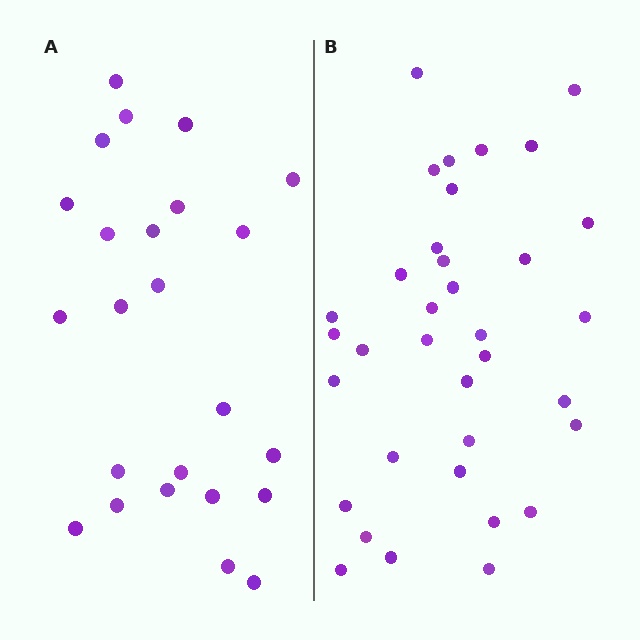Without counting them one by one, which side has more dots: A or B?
Region B (the right region) has more dots.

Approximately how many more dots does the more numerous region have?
Region B has roughly 12 or so more dots than region A.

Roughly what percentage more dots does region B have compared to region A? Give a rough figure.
About 45% more.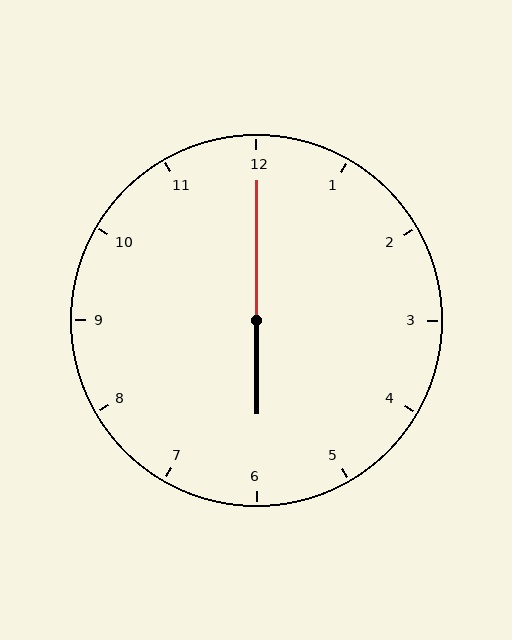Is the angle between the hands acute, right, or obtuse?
It is obtuse.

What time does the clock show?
6:00.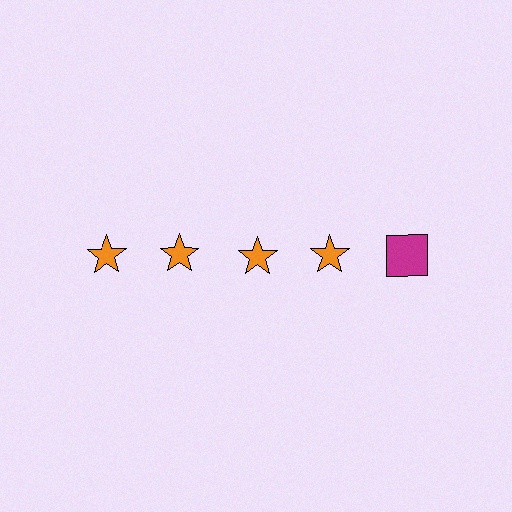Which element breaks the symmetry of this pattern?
The magenta square in the top row, rightmost column breaks the symmetry. All other shapes are orange stars.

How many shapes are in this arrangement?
There are 5 shapes arranged in a grid pattern.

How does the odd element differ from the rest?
It differs in both color (magenta instead of orange) and shape (square instead of star).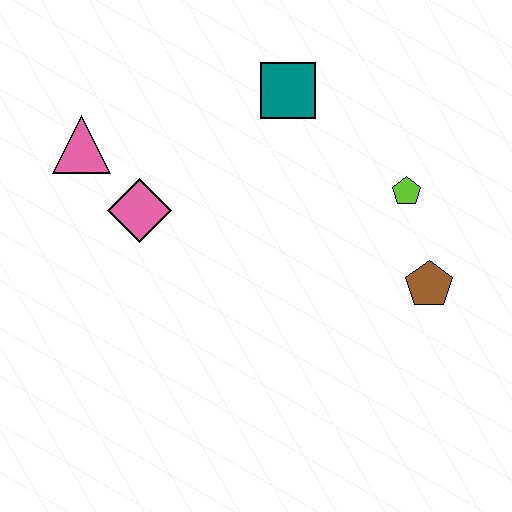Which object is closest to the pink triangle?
The pink diamond is closest to the pink triangle.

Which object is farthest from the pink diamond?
The brown pentagon is farthest from the pink diamond.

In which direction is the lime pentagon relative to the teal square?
The lime pentagon is to the right of the teal square.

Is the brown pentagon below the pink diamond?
Yes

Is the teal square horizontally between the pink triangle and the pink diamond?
No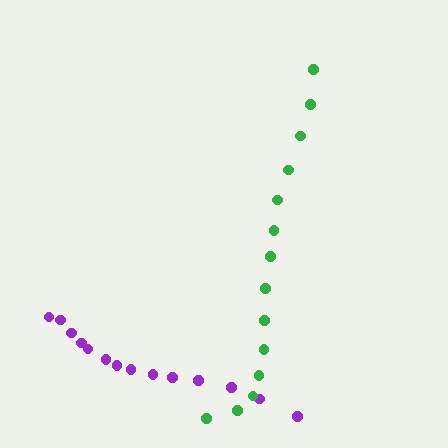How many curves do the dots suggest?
There are 2 distinct paths.